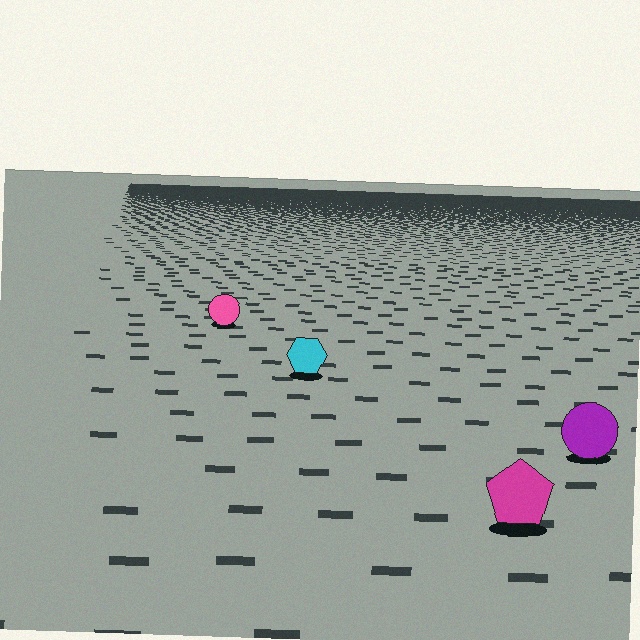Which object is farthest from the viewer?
The pink circle is farthest from the viewer. It appears smaller and the ground texture around it is denser.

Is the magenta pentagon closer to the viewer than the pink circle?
Yes. The magenta pentagon is closer — you can tell from the texture gradient: the ground texture is coarser near it.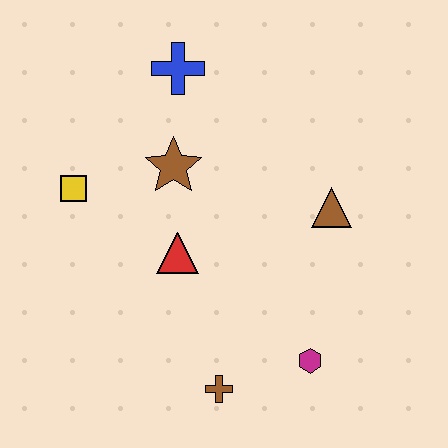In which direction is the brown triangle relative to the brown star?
The brown triangle is to the right of the brown star.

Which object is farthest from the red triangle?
The blue cross is farthest from the red triangle.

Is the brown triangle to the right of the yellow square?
Yes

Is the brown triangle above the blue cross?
No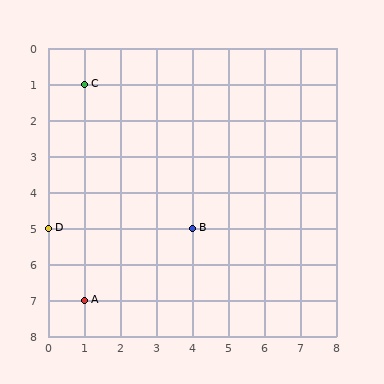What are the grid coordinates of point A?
Point A is at grid coordinates (1, 7).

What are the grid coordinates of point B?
Point B is at grid coordinates (4, 5).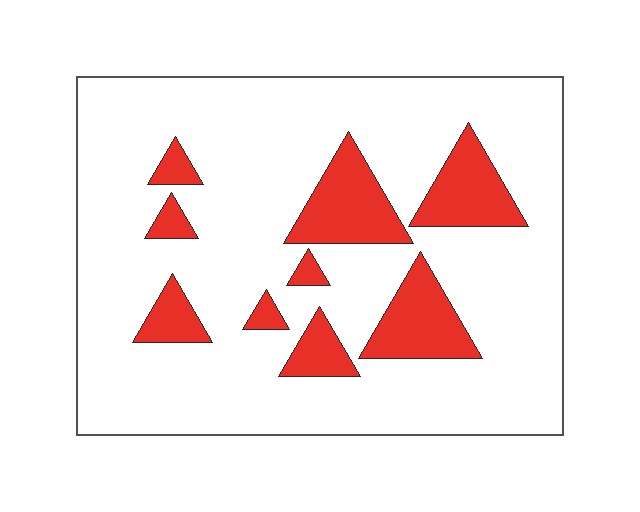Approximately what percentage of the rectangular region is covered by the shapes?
Approximately 20%.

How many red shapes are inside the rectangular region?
9.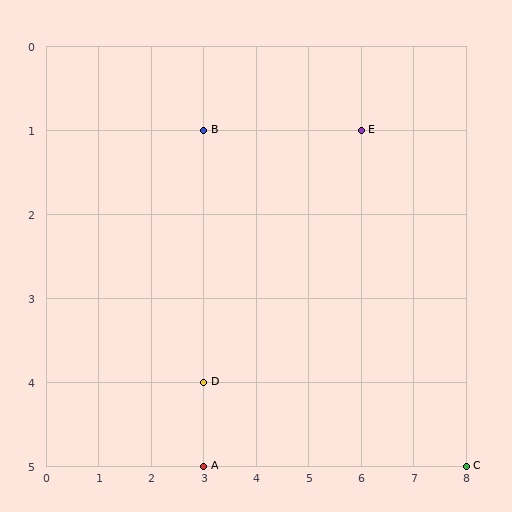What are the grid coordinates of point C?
Point C is at grid coordinates (8, 5).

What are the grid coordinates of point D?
Point D is at grid coordinates (3, 4).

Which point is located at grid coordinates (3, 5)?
Point A is at (3, 5).